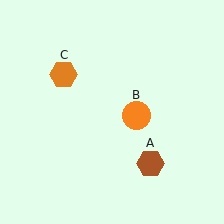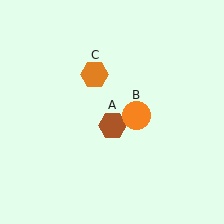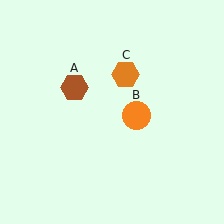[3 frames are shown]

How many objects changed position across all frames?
2 objects changed position: brown hexagon (object A), orange hexagon (object C).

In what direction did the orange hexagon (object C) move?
The orange hexagon (object C) moved right.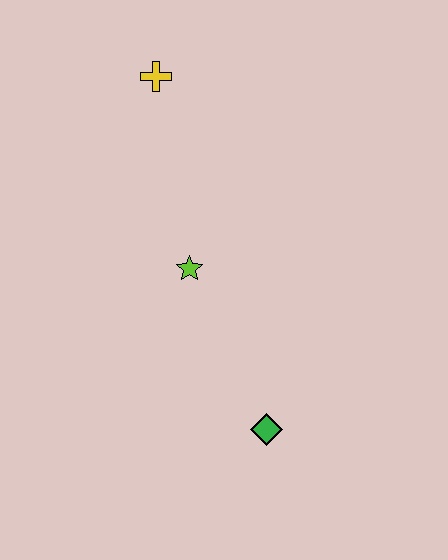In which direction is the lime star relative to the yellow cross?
The lime star is below the yellow cross.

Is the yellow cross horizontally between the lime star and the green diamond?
No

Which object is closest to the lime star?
The green diamond is closest to the lime star.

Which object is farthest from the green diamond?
The yellow cross is farthest from the green diamond.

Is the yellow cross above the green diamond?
Yes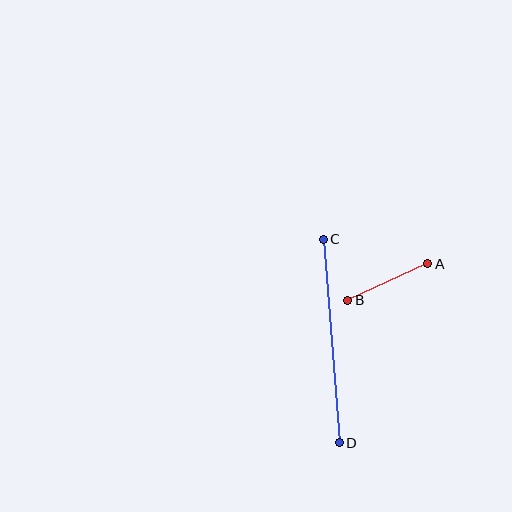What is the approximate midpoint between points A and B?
The midpoint is at approximately (388, 282) pixels.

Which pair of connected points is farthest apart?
Points C and D are farthest apart.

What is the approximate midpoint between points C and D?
The midpoint is at approximately (331, 341) pixels.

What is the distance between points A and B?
The distance is approximately 88 pixels.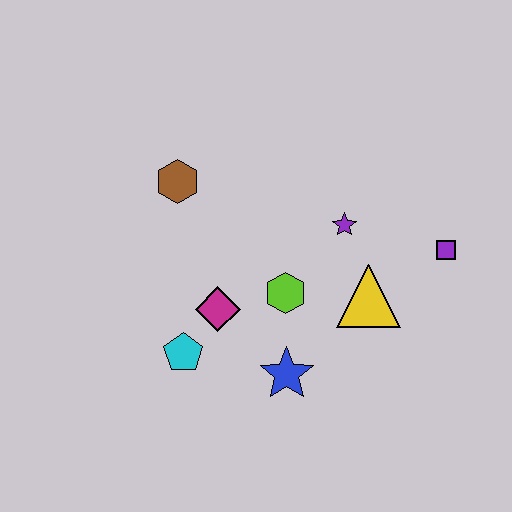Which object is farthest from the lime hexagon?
The purple square is farthest from the lime hexagon.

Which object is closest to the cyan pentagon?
The magenta diamond is closest to the cyan pentagon.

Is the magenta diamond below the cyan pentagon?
No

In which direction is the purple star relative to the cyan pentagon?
The purple star is to the right of the cyan pentagon.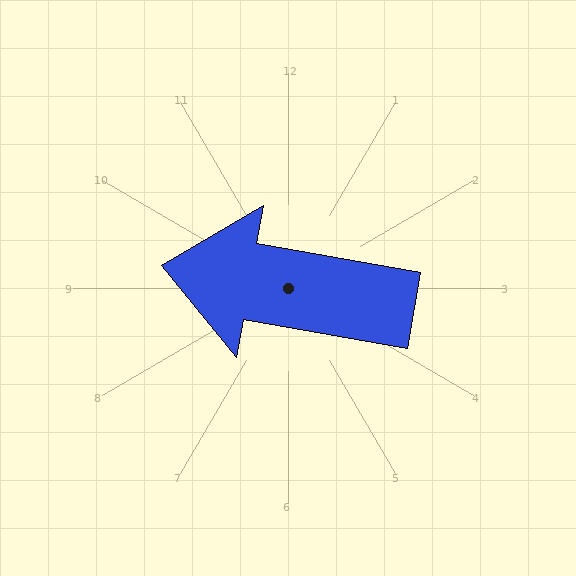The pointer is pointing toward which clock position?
Roughly 9 o'clock.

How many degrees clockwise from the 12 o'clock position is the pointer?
Approximately 280 degrees.